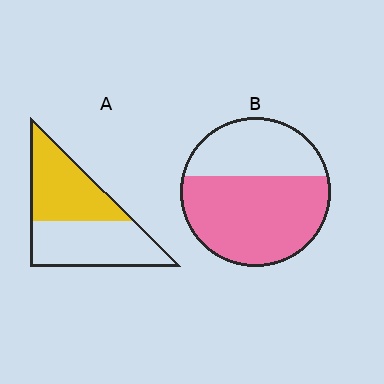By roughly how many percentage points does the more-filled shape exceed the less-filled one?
By roughly 15 percentage points (B over A).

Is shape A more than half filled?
Roughly half.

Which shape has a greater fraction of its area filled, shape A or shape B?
Shape B.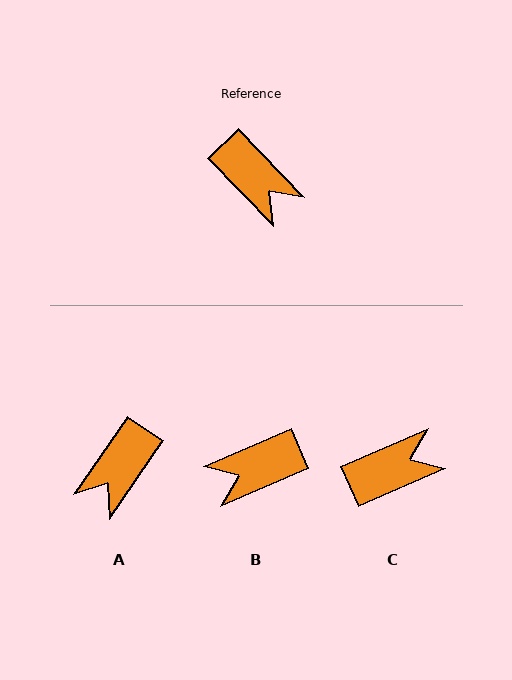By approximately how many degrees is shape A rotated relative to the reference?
Approximately 78 degrees clockwise.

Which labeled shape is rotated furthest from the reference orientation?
B, about 110 degrees away.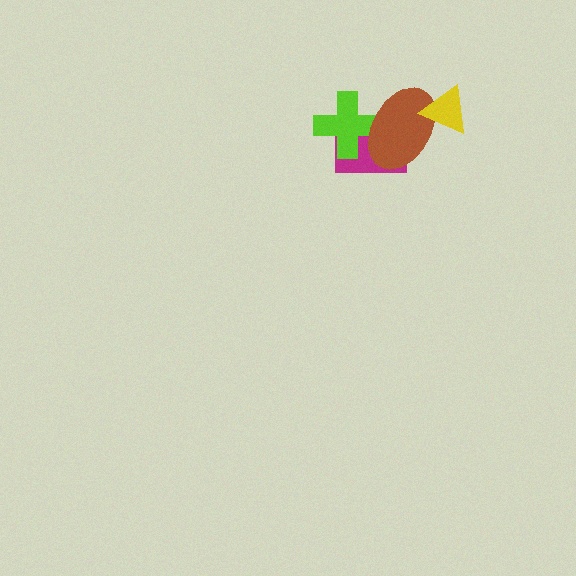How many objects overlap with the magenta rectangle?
2 objects overlap with the magenta rectangle.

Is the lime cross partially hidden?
Yes, it is partially covered by another shape.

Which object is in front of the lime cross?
The brown ellipse is in front of the lime cross.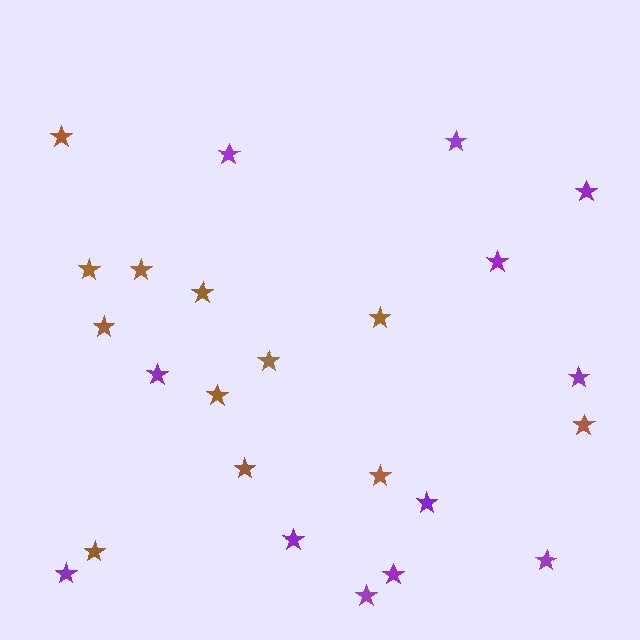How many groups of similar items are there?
There are 2 groups: one group of purple stars (12) and one group of brown stars (12).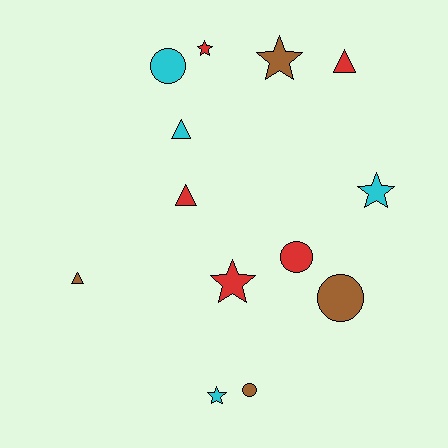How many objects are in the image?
There are 13 objects.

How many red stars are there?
There are 2 red stars.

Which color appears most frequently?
Red, with 5 objects.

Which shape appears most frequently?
Star, with 5 objects.